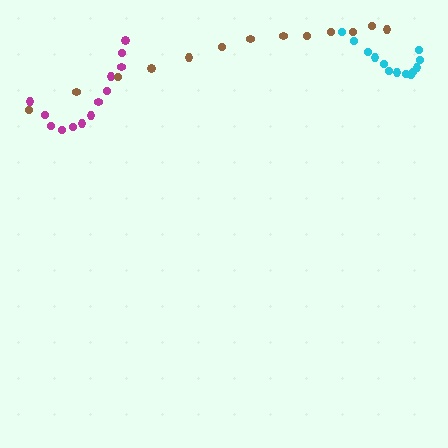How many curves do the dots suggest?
There are 3 distinct paths.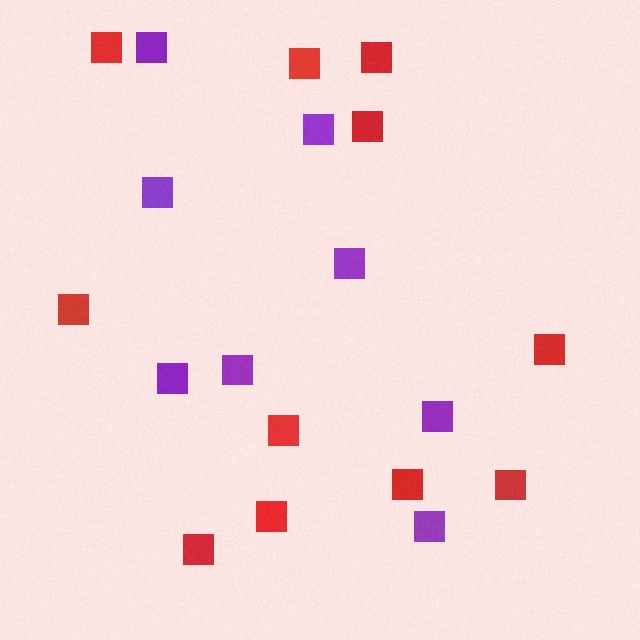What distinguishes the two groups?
There are 2 groups: one group of purple squares (8) and one group of red squares (11).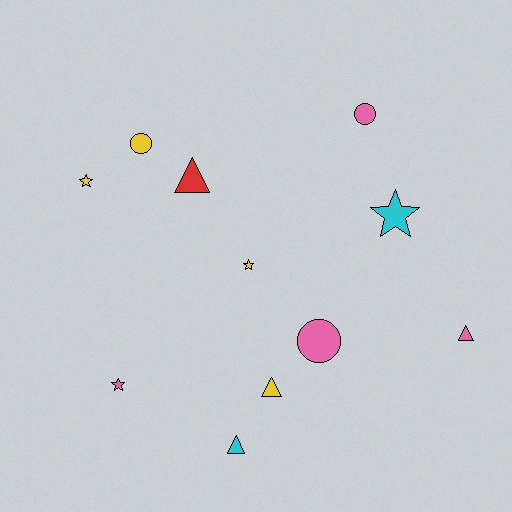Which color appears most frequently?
Pink, with 4 objects.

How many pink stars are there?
There is 1 pink star.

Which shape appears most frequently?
Triangle, with 4 objects.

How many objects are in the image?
There are 11 objects.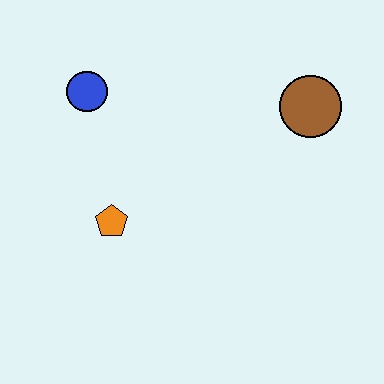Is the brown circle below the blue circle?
Yes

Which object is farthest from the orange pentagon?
The brown circle is farthest from the orange pentagon.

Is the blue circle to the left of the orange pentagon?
Yes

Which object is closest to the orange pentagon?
The blue circle is closest to the orange pentagon.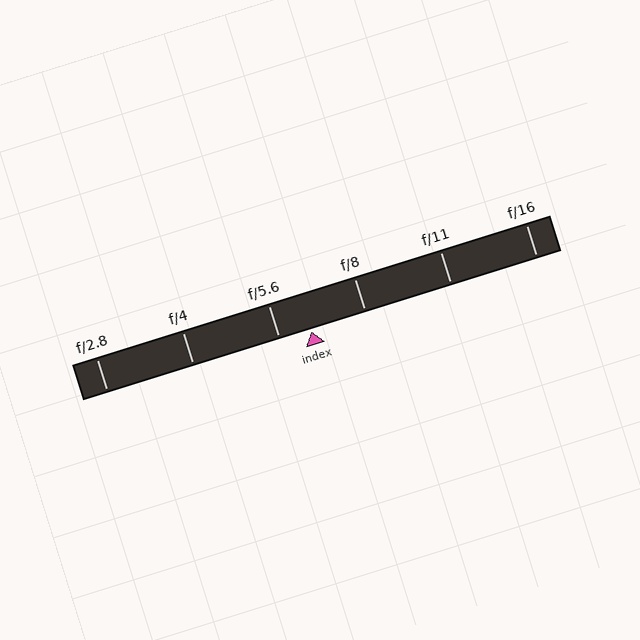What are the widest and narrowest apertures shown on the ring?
The widest aperture shown is f/2.8 and the narrowest is f/16.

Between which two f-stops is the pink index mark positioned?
The index mark is between f/5.6 and f/8.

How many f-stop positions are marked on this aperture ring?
There are 6 f-stop positions marked.